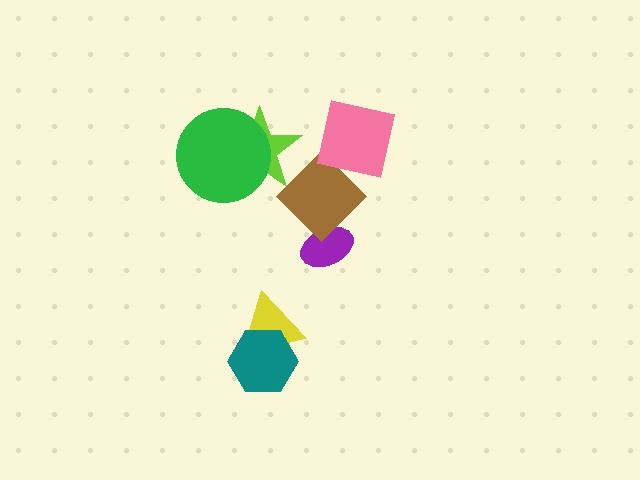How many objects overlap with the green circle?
1 object overlaps with the green circle.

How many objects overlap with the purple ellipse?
1 object overlaps with the purple ellipse.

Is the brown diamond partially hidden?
Yes, it is partially covered by another shape.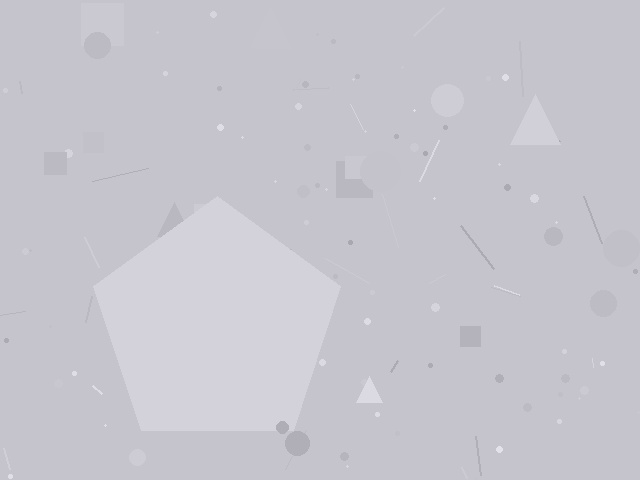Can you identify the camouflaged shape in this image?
The camouflaged shape is a pentagon.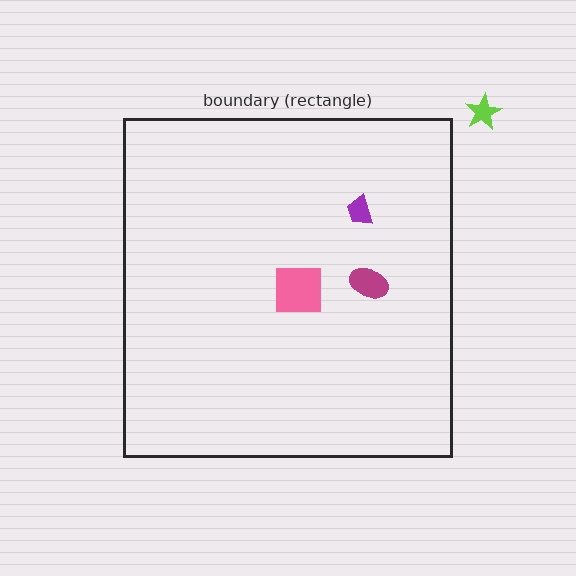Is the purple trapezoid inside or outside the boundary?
Inside.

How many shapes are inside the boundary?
3 inside, 1 outside.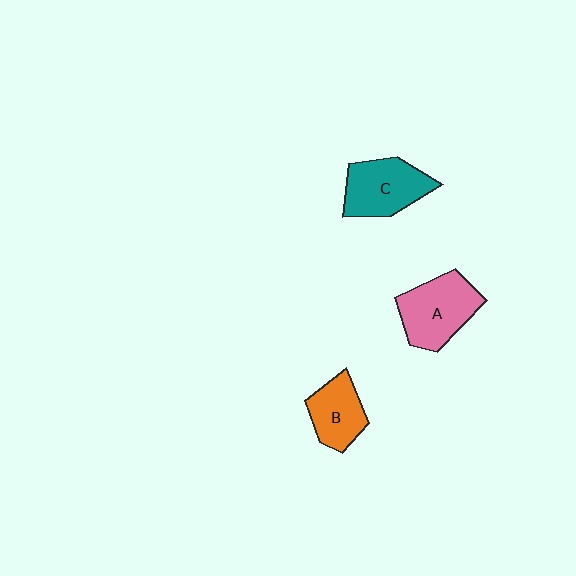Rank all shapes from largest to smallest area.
From largest to smallest: A (pink), C (teal), B (orange).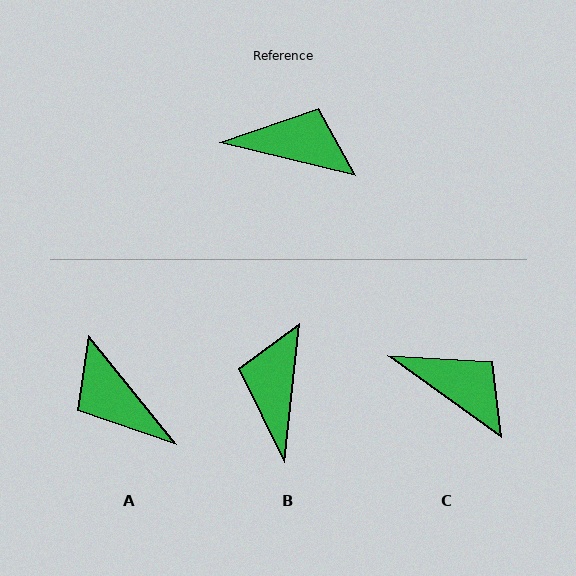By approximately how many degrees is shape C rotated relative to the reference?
Approximately 22 degrees clockwise.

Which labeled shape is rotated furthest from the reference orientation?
A, about 142 degrees away.